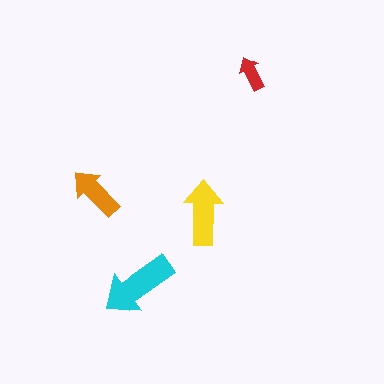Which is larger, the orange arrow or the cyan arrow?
The cyan one.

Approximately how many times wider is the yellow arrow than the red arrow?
About 2 times wider.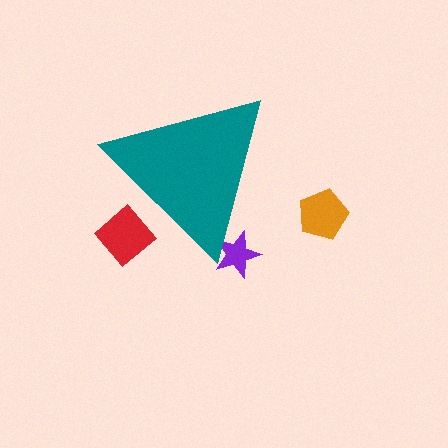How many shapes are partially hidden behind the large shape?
2 shapes are partially hidden.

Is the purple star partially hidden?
Yes, the purple star is partially hidden behind the teal triangle.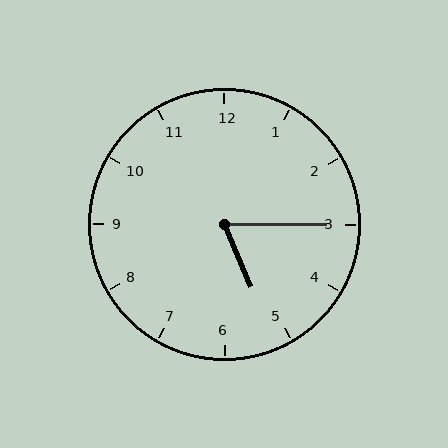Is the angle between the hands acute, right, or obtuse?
It is acute.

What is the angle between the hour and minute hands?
Approximately 68 degrees.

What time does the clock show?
5:15.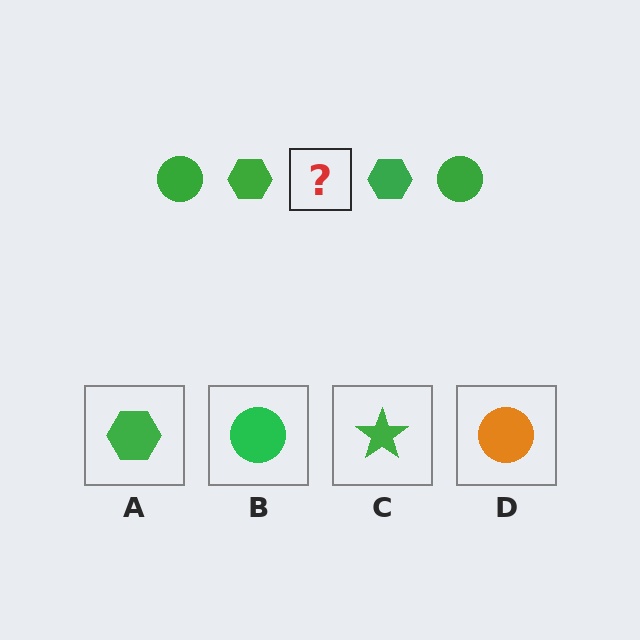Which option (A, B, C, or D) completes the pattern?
B.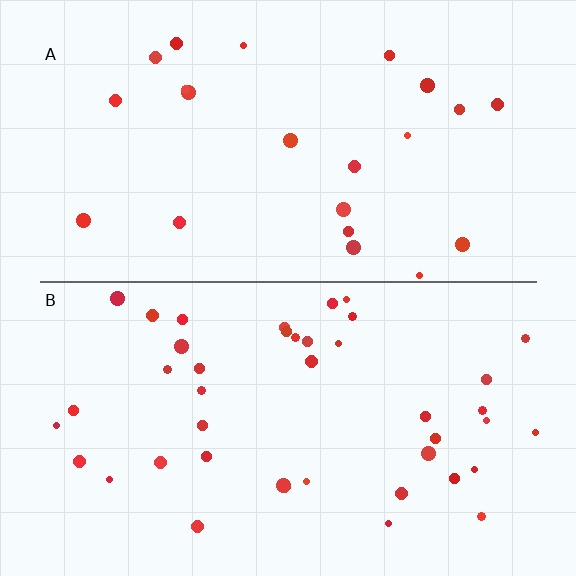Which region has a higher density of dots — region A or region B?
B (the bottom).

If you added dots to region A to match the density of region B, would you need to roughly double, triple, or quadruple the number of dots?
Approximately double.